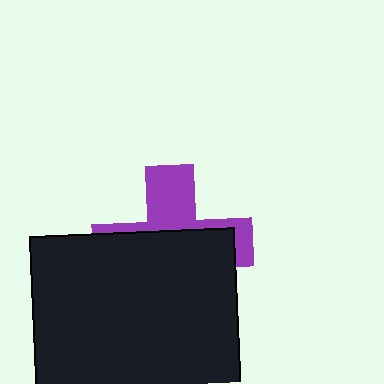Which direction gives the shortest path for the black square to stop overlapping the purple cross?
Moving down gives the shortest separation.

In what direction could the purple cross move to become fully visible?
The purple cross could move up. That would shift it out from behind the black square entirely.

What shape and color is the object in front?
The object in front is a black square.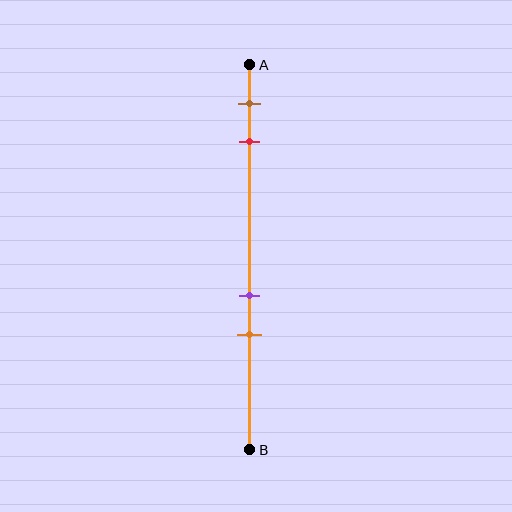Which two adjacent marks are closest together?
The purple and orange marks are the closest adjacent pair.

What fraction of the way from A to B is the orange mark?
The orange mark is approximately 70% (0.7) of the way from A to B.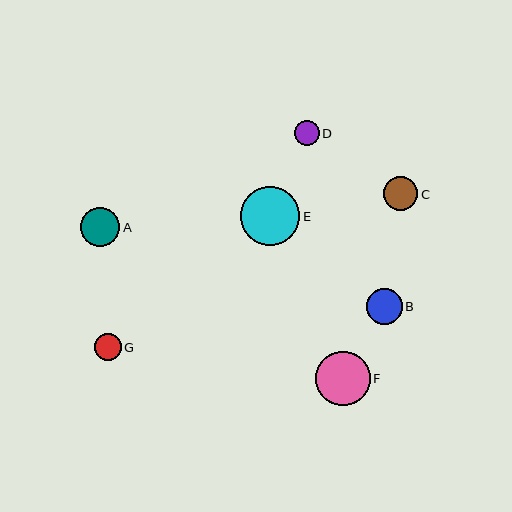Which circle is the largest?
Circle E is the largest with a size of approximately 59 pixels.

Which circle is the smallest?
Circle D is the smallest with a size of approximately 25 pixels.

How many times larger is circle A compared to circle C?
Circle A is approximately 1.1 times the size of circle C.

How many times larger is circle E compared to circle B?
Circle E is approximately 1.7 times the size of circle B.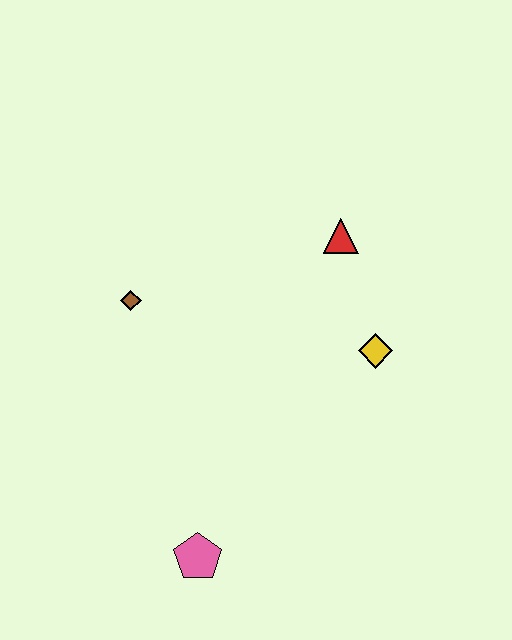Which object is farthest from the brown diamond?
The pink pentagon is farthest from the brown diamond.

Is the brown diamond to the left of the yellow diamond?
Yes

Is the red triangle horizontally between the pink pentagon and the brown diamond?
No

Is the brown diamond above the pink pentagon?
Yes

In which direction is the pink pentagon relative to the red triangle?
The pink pentagon is below the red triangle.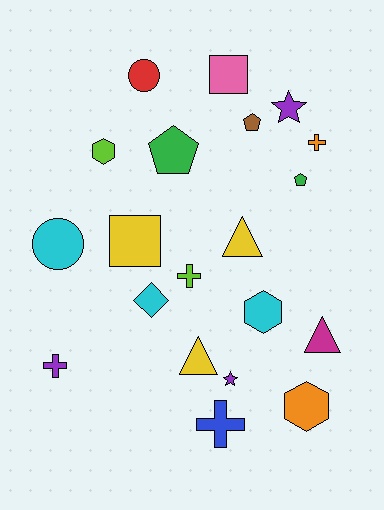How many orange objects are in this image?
There are 2 orange objects.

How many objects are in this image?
There are 20 objects.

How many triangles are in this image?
There are 3 triangles.